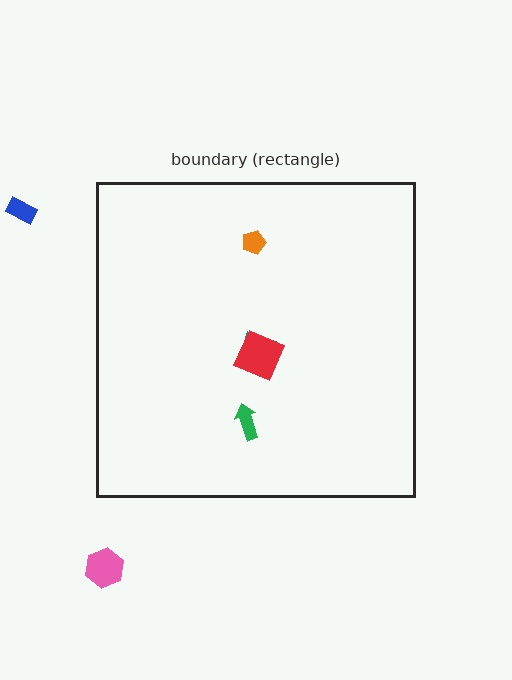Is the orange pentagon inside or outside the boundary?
Inside.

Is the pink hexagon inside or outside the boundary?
Outside.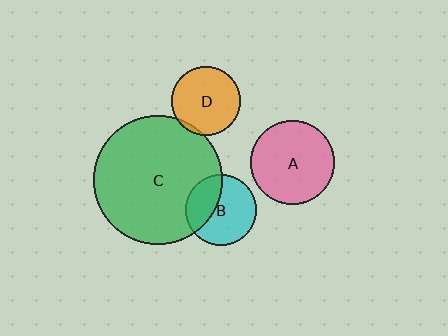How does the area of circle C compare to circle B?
Approximately 3.4 times.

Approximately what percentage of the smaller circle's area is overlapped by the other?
Approximately 5%.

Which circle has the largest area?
Circle C (green).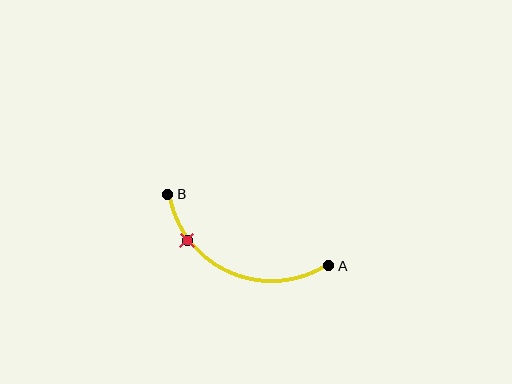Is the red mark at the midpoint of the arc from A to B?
No. The red mark lies on the arc but is closer to endpoint B. The arc midpoint would be at the point on the curve equidistant along the arc from both A and B.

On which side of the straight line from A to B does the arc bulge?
The arc bulges below the straight line connecting A and B.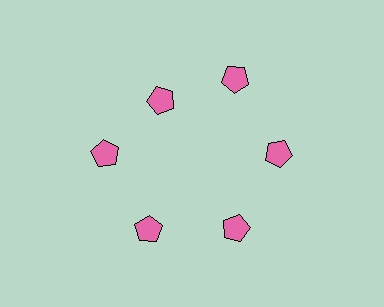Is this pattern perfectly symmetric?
No. The 6 pink pentagons are arranged in a ring, but one element near the 11 o'clock position is pulled inward toward the center, breaking the 6-fold rotational symmetry.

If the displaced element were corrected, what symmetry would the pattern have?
It would have 6-fold rotational symmetry — the pattern would map onto itself every 60 degrees.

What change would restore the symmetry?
The symmetry would be restored by moving it outward, back onto the ring so that all 6 pentagons sit at equal angles and equal distance from the center.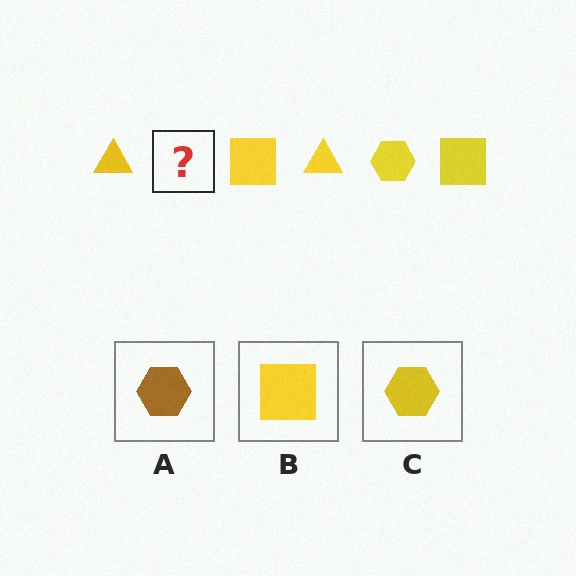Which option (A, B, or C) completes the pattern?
C.